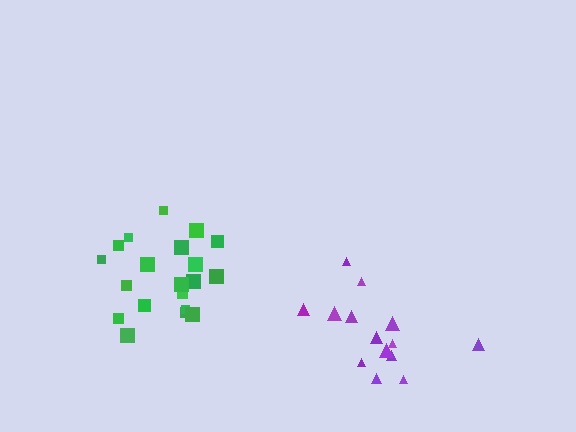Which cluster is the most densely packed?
Green.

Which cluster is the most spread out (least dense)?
Purple.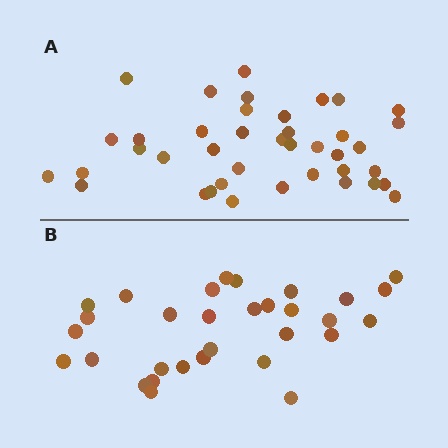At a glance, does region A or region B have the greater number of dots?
Region A (the top region) has more dots.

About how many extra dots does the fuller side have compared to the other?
Region A has roughly 8 or so more dots than region B.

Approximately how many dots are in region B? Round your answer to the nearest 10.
About 30 dots. (The exact count is 31, which rounds to 30.)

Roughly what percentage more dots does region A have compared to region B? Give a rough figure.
About 30% more.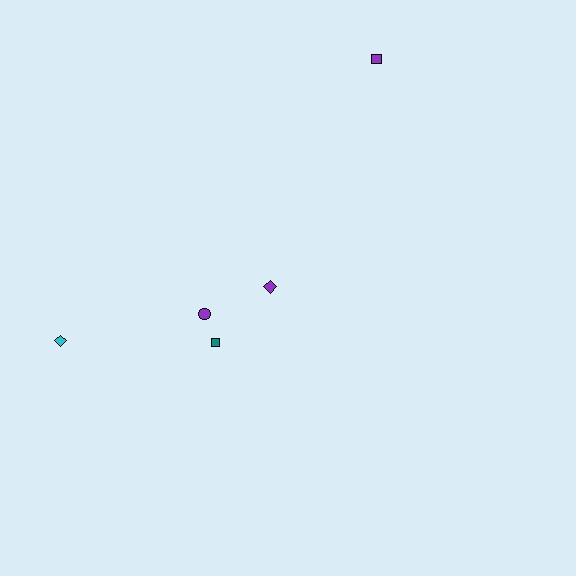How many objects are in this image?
There are 5 objects.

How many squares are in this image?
There are 2 squares.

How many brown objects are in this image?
There are no brown objects.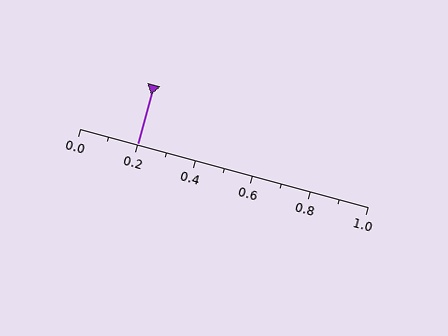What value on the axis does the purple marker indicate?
The marker indicates approximately 0.2.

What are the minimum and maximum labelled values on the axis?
The axis runs from 0.0 to 1.0.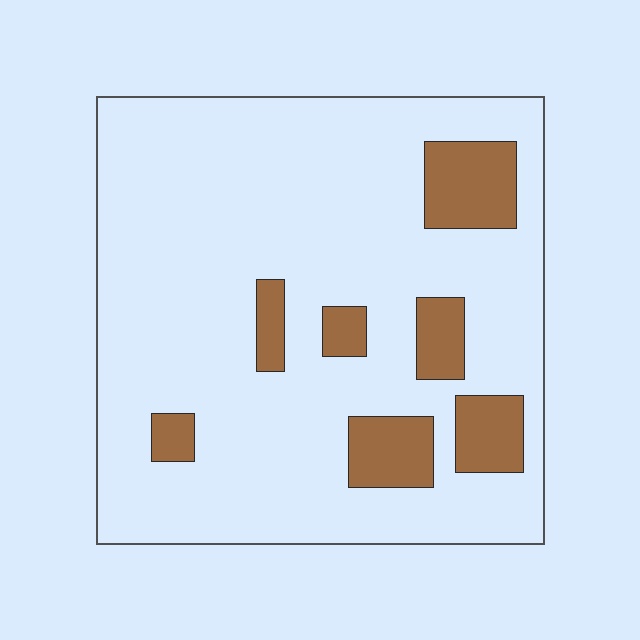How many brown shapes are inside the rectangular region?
7.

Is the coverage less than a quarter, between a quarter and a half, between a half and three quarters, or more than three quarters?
Less than a quarter.